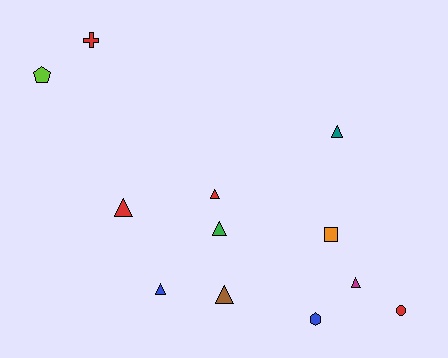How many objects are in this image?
There are 12 objects.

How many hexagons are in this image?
There is 1 hexagon.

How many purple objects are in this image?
There are no purple objects.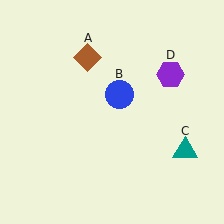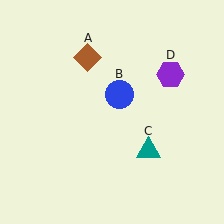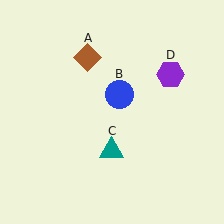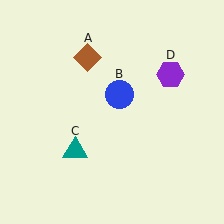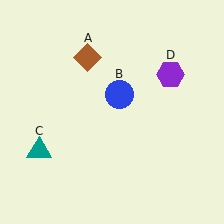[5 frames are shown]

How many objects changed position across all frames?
1 object changed position: teal triangle (object C).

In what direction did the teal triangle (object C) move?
The teal triangle (object C) moved left.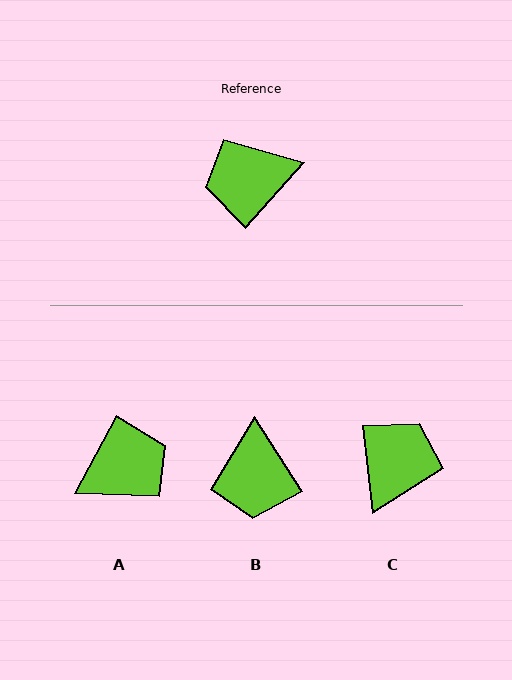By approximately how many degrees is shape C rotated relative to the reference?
Approximately 132 degrees clockwise.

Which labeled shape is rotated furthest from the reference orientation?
A, about 166 degrees away.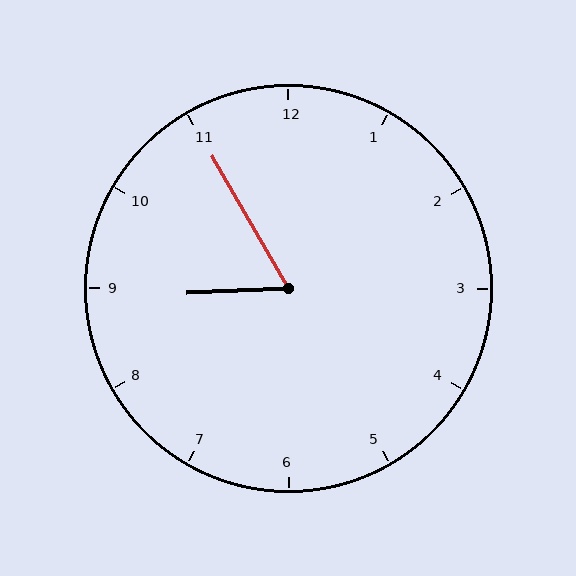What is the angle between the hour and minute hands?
Approximately 62 degrees.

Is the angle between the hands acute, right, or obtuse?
It is acute.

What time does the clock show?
8:55.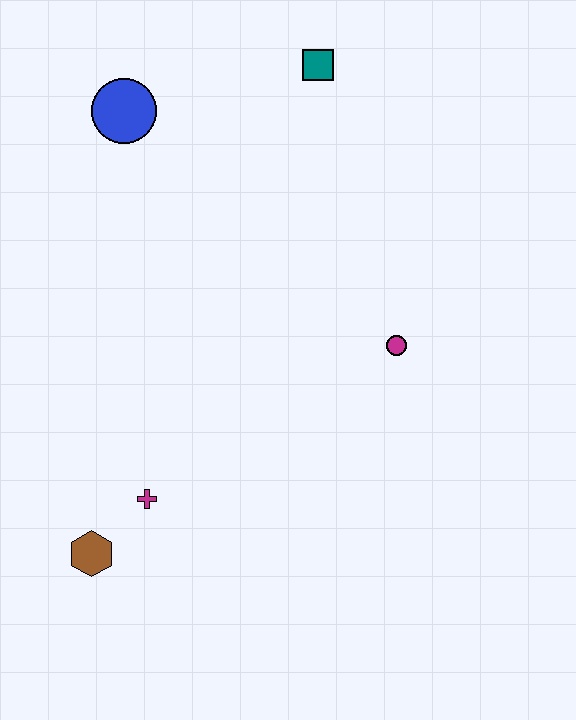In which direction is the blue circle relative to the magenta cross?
The blue circle is above the magenta cross.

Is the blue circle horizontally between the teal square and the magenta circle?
No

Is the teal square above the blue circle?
Yes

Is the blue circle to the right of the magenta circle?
No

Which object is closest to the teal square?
The blue circle is closest to the teal square.